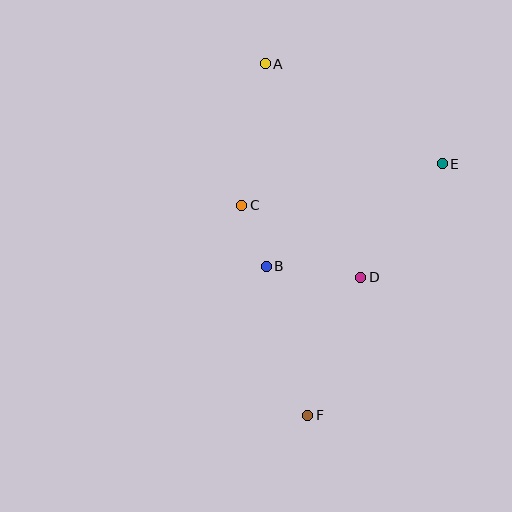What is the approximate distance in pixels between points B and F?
The distance between B and F is approximately 155 pixels.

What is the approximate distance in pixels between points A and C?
The distance between A and C is approximately 143 pixels.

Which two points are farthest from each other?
Points A and F are farthest from each other.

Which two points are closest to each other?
Points B and C are closest to each other.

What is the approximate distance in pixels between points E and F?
The distance between E and F is approximately 285 pixels.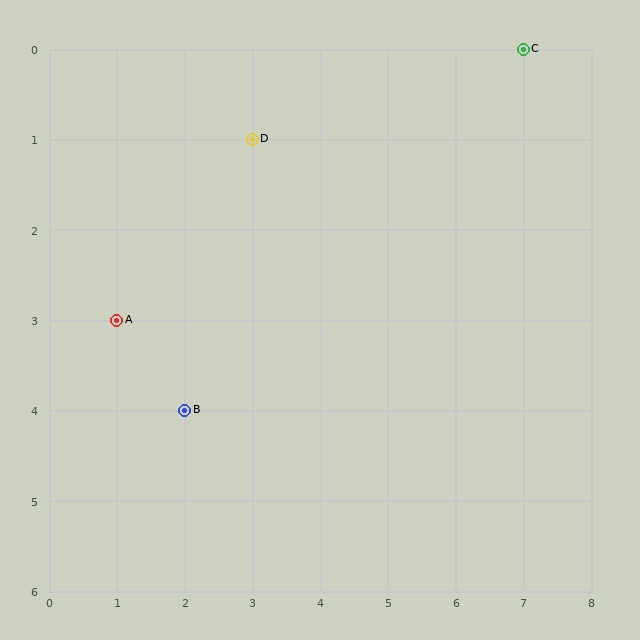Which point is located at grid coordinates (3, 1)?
Point D is at (3, 1).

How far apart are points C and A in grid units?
Points C and A are 6 columns and 3 rows apart (about 6.7 grid units diagonally).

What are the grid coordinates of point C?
Point C is at grid coordinates (7, 0).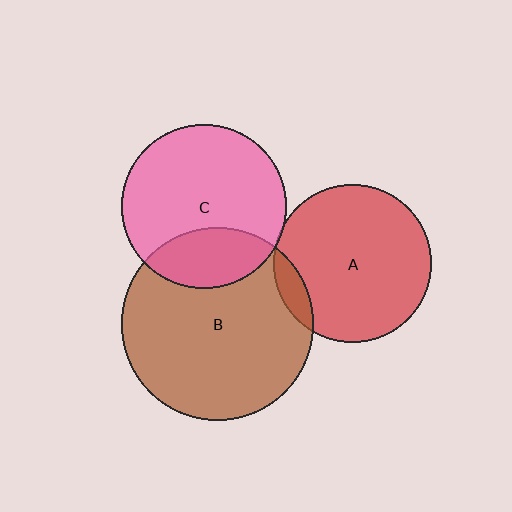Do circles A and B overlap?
Yes.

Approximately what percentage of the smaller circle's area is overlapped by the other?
Approximately 10%.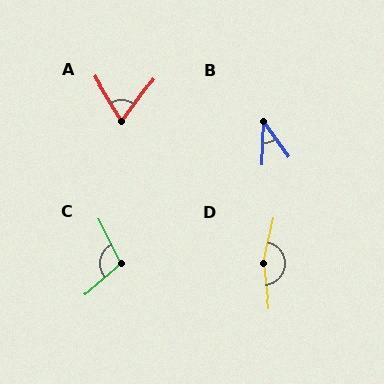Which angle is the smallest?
B, at approximately 39 degrees.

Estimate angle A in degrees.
Approximately 68 degrees.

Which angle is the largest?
D, at approximately 161 degrees.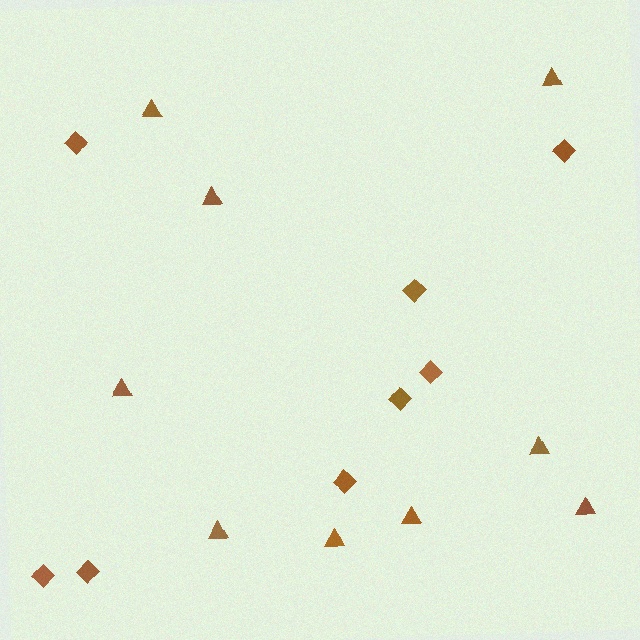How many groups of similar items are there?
There are 2 groups: one group of diamonds (8) and one group of triangles (9).